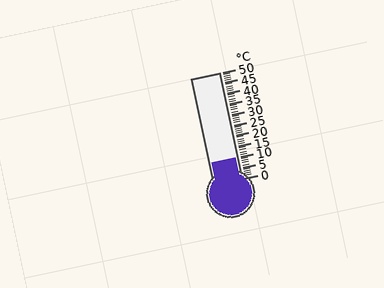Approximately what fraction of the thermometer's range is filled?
The thermometer is filled to approximately 20% of its range.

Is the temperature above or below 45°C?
The temperature is below 45°C.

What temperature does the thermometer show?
The thermometer shows approximately 10°C.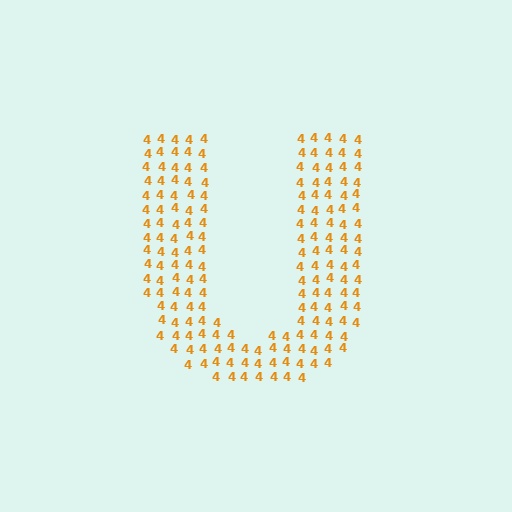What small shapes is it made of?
It is made of small digit 4's.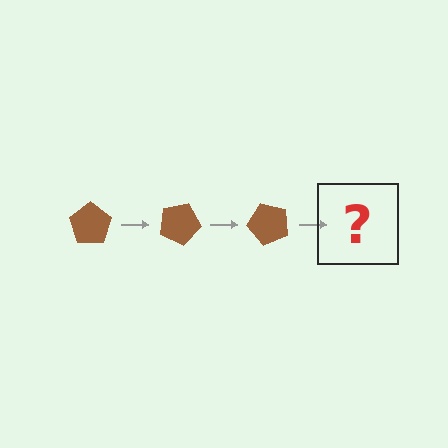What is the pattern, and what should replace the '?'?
The pattern is that the pentagon rotates 25 degrees each step. The '?' should be a brown pentagon rotated 75 degrees.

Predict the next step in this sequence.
The next step is a brown pentagon rotated 75 degrees.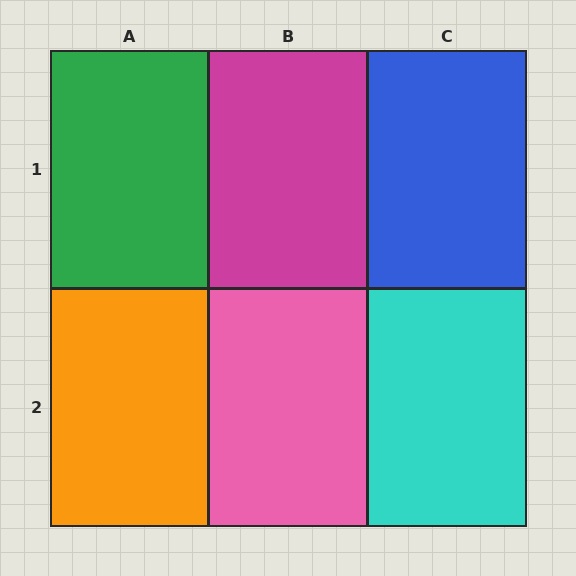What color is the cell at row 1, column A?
Green.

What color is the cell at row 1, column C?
Blue.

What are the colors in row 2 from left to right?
Orange, pink, cyan.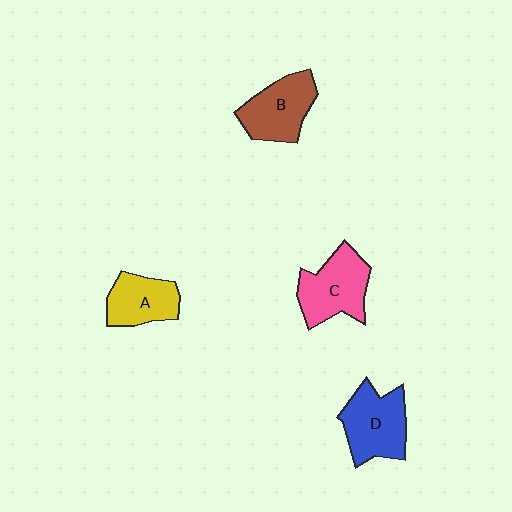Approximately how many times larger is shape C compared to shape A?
Approximately 1.3 times.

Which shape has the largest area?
Shape D (blue).